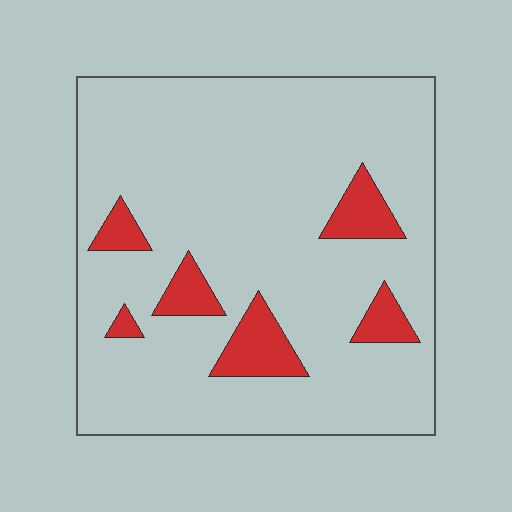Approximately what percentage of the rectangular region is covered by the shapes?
Approximately 10%.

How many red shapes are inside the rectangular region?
6.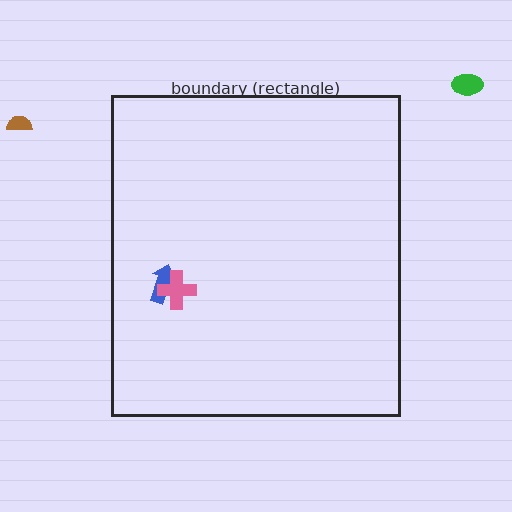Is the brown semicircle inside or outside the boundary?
Outside.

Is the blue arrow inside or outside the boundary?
Inside.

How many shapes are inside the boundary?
2 inside, 2 outside.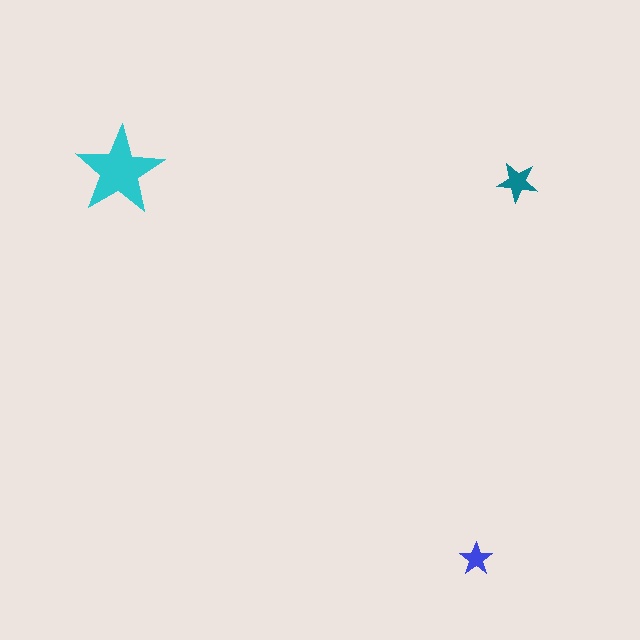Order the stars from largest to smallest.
the cyan one, the teal one, the blue one.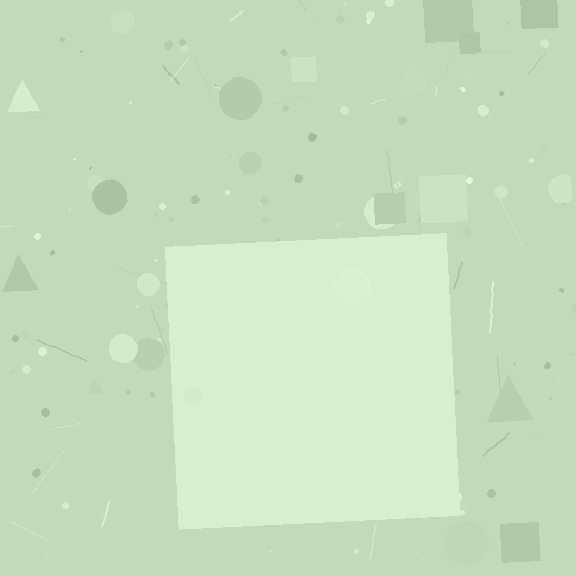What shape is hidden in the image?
A square is hidden in the image.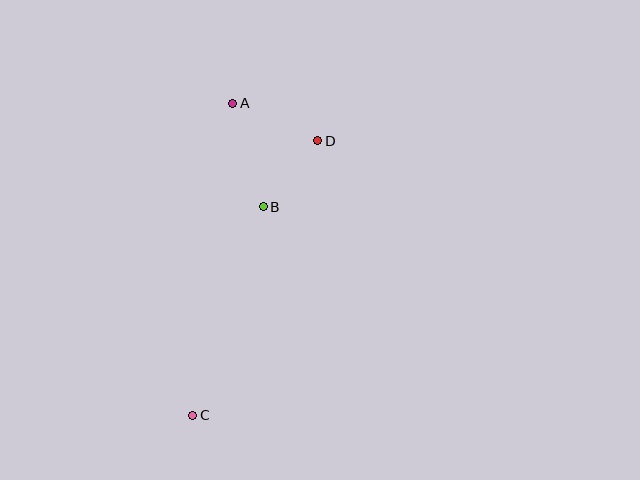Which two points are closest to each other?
Points B and D are closest to each other.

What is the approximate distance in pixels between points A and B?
The distance between A and B is approximately 108 pixels.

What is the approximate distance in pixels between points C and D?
The distance between C and D is approximately 302 pixels.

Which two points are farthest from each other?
Points A and C are farthest from each other.